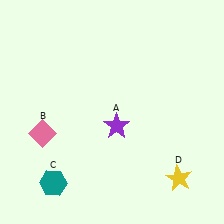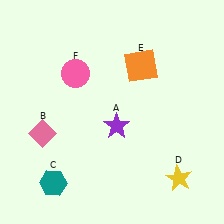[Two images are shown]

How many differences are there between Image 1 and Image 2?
There are 2 differences between the two images.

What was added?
An orange square (E), a pink circle (F) were added in Image 2.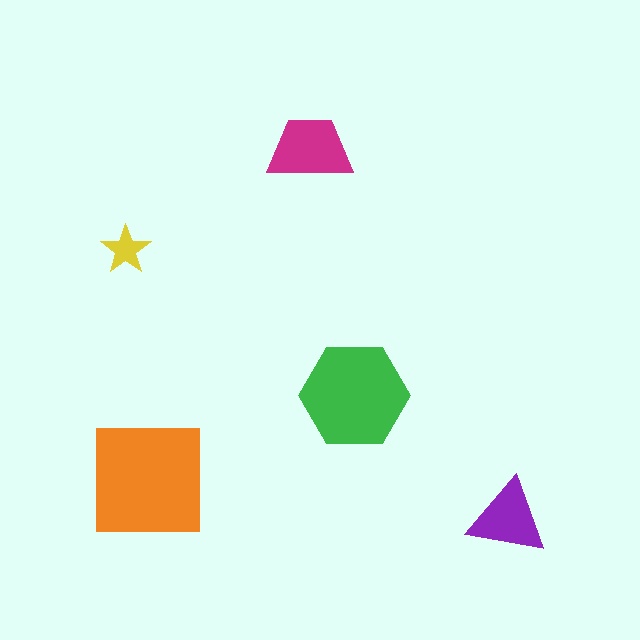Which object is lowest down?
The purple triangle is bottommost.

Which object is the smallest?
The yellow star.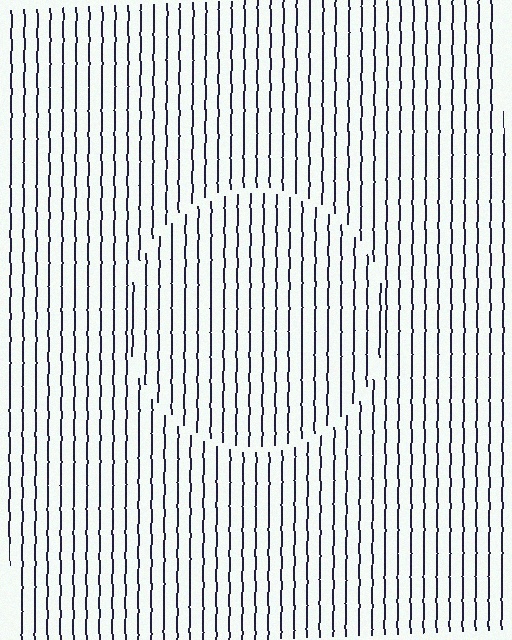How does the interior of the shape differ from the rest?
The interior of the shape contains the same grating, shifted by half a period — the contour is defined by the phase discontinuity where line-ends from the inner and outer gratings abut.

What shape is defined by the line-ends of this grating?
An illusory circle. The interior of the shape contains the same grating, shifted by half a period — the contour is defined by the phase discontinuity where line-ends from the inner and outer gratings abut.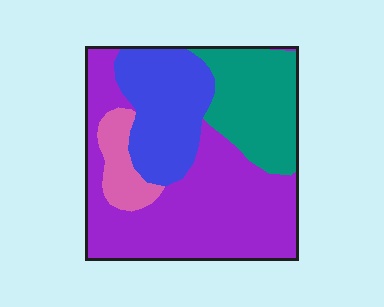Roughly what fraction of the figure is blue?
Blue covers around 20% of the figure.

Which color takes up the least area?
Pink, at roughly 10%.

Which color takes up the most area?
Purple, at roughly 50%.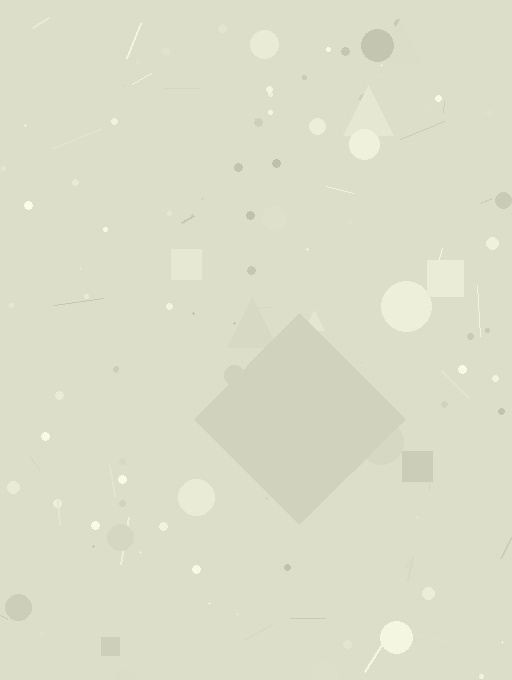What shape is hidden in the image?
A diamond is hidden in the image.